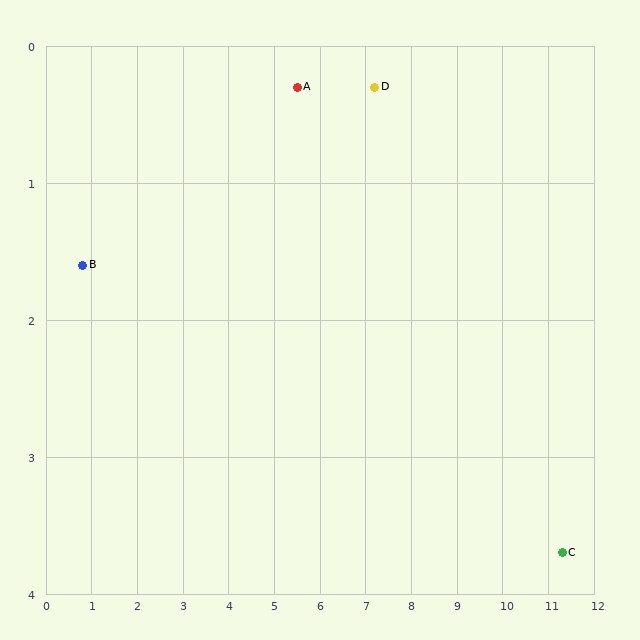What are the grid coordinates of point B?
Point B is at approximately (0.8, 1.6).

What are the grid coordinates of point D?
Point D is at approximately (7.2, 0.3).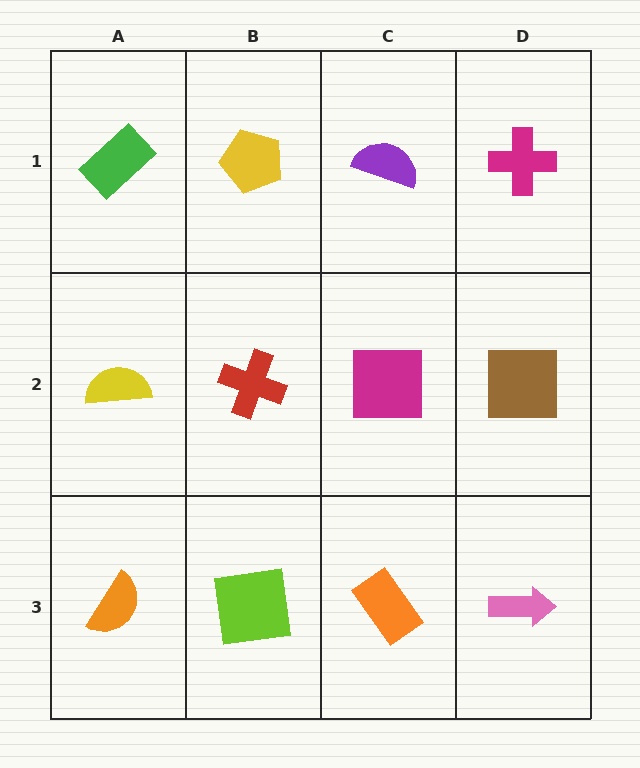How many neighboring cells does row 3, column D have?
2.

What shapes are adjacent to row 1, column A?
A yellow semicircle (row 2, column A), a yellow pentagon (row 1, column B).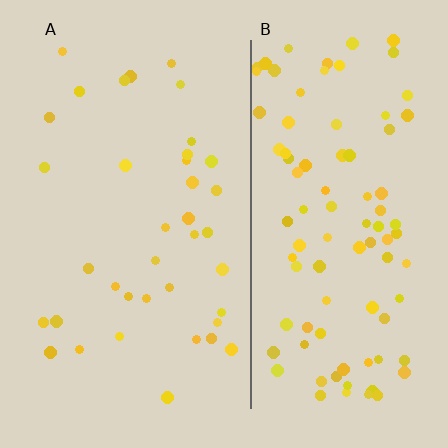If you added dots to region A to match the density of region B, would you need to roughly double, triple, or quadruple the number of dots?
Approximately triple.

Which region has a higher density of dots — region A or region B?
B (the right).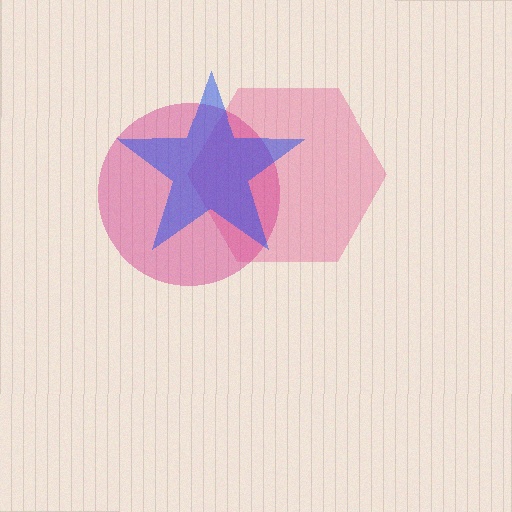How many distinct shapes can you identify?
There are 3 distinct shapes: a pink hexagon, a magenta circle, a blue star.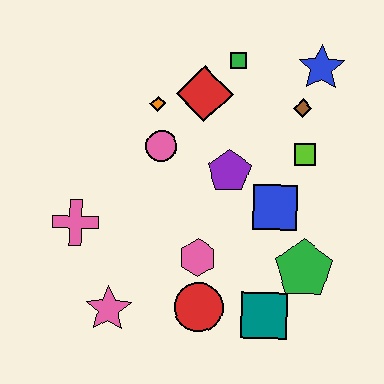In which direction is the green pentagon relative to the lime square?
The green pentagon is below the lime square.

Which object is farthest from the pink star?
The blue star is farthest from the pink star.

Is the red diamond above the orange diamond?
Yes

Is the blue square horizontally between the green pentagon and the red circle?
Yes